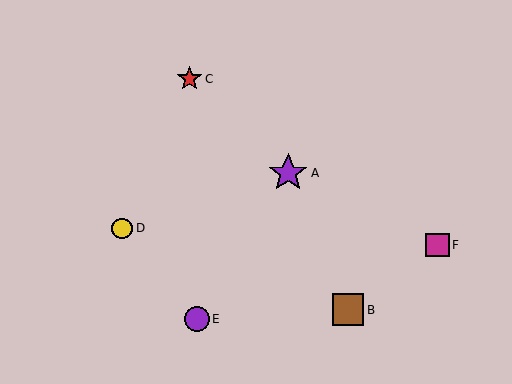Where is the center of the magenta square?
The center of the magenta square is at (438, 245).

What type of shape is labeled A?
Shape A is a purple star.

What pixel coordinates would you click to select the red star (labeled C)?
Click at (189, 79) to select the red star C.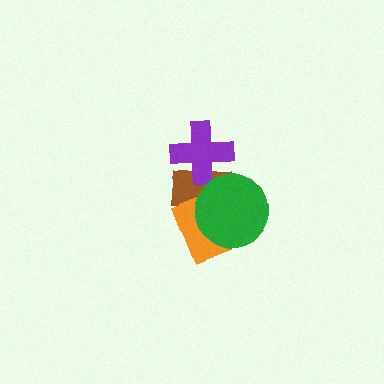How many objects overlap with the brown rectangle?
3 objects overlap with the brown rectangle.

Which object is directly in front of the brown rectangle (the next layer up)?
The orange square is directly in front of the brown rectangle.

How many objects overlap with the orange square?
2 objects overlap with the orange square.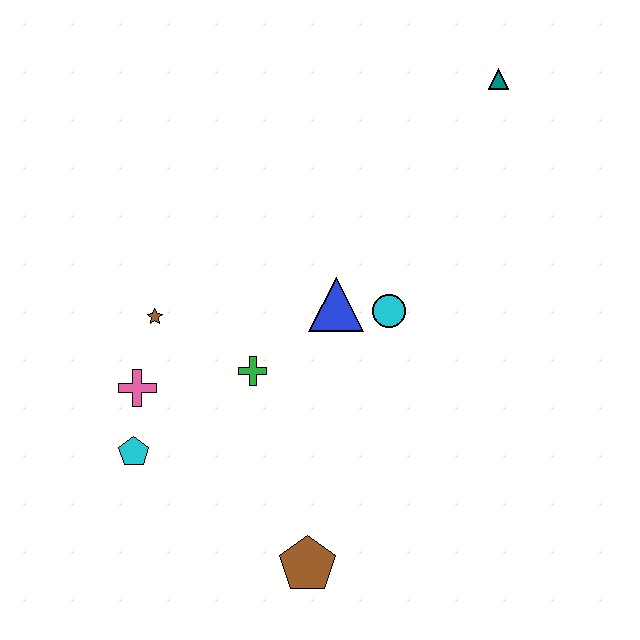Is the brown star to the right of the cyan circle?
No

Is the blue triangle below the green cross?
No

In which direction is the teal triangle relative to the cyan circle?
The teal triangle is above the cyan circle.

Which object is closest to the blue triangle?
The cyan circle is closest to the blue triangle.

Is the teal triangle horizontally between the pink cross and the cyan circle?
No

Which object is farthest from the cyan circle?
The cyan pentagon is farthest from the cyan circle.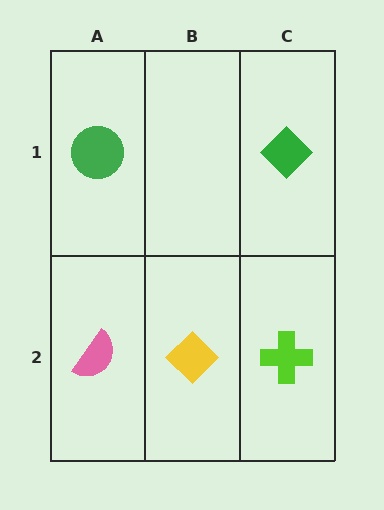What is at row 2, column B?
A yellow diamond.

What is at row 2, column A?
A pink semicircle.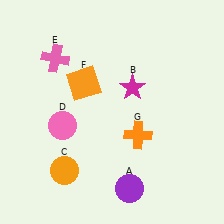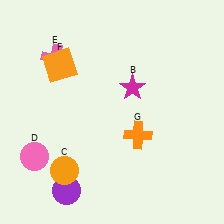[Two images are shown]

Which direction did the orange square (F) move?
The orange square (F) moved left.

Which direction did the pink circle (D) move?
The pink circle (D) moved down.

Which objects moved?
The objects that moved are: the purple circle (A), the pink circle (D), the orange square (F).